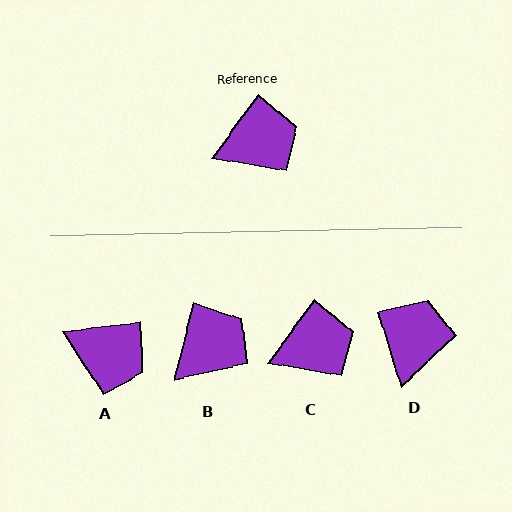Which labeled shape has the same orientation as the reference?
C.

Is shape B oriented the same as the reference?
No, it is off by about 22 degrees.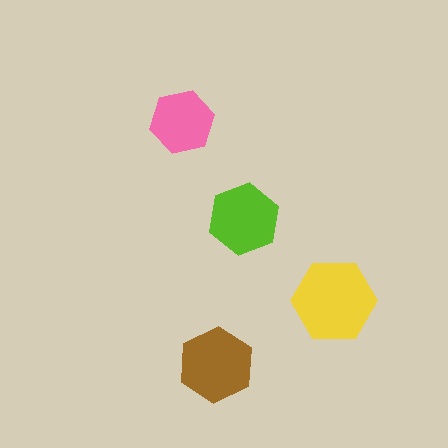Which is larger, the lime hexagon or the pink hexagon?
The lime one.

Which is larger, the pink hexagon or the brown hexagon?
The brown one.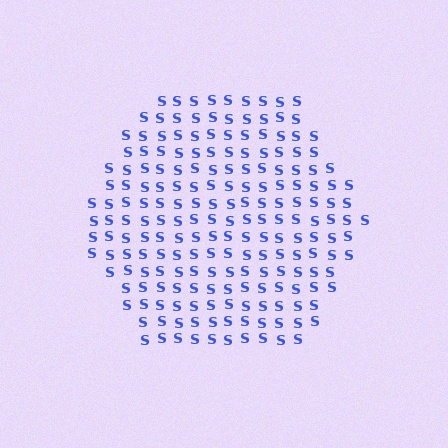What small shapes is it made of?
It is made of small letter S's.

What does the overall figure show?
The overall figure shows a hexagon.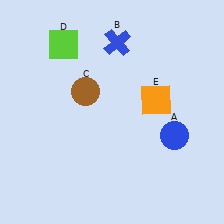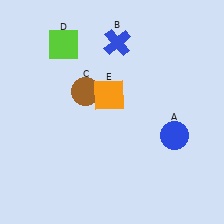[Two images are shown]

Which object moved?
The orange square (E) moved left.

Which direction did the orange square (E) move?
The orange square (E) moved left.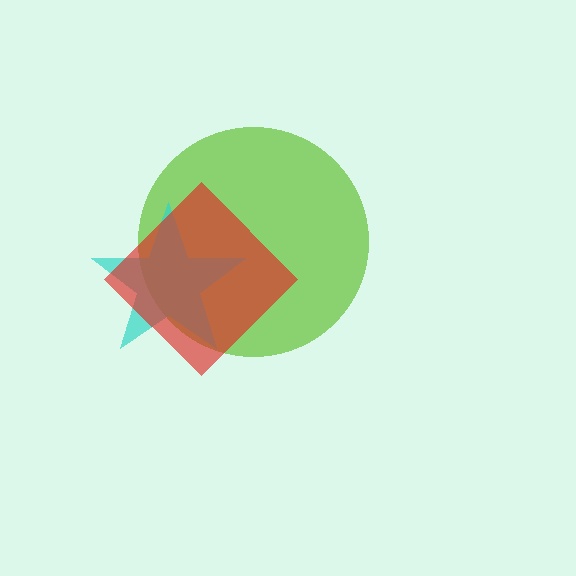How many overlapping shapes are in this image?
There are 3 overlapping shapes in the image.